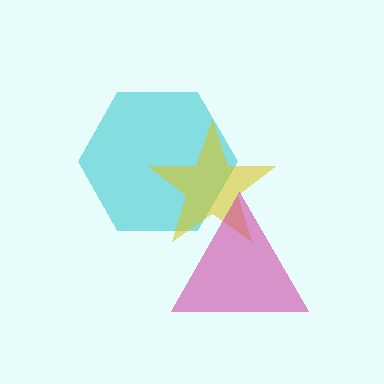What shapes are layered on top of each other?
The layered shapes are: a cyan hexagon, a yellow star, a magenta triangle.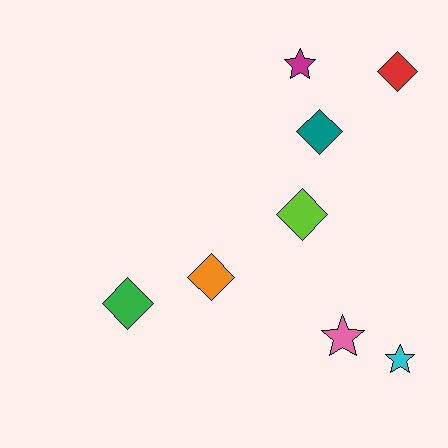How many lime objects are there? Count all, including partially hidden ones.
There is 1 lime object.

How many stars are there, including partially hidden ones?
There are 3 stars.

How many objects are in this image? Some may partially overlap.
There are 8 objects.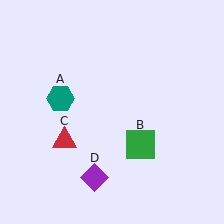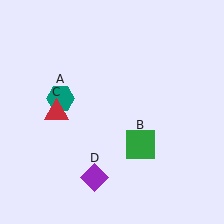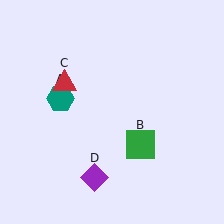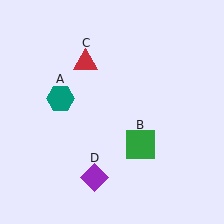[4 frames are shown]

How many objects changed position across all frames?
1 object changed position: red triangle (object C).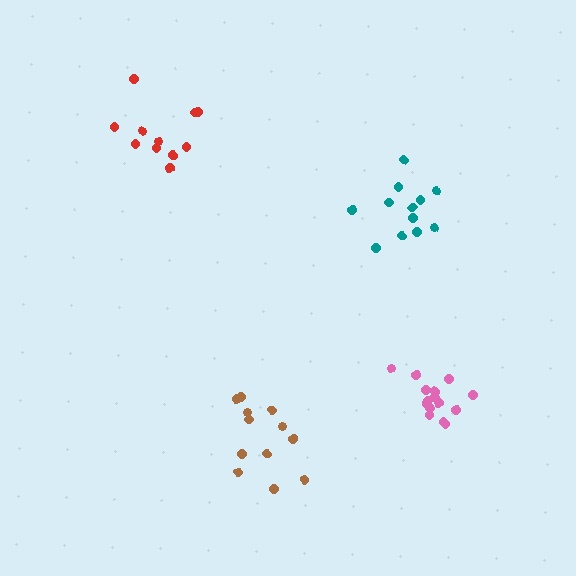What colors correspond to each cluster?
The clusters are colored: pink, red, teal, brown.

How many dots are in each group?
Group 1: 15 dots, Group 2: 11 dots, Group 3: 12 dots, Group 4: 12 dots (50 total).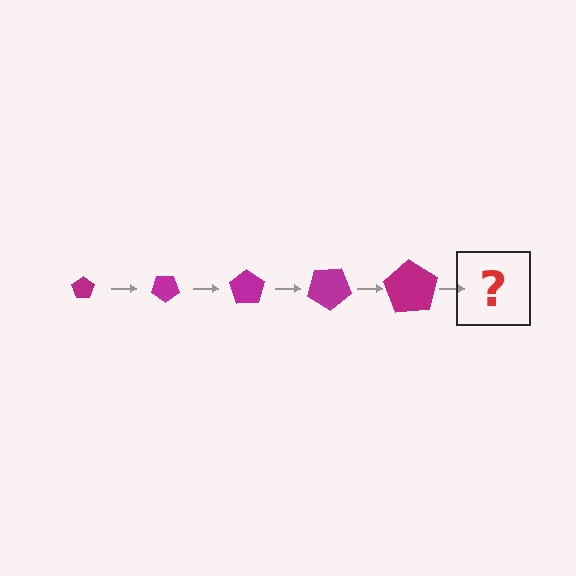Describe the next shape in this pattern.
It should be a pentagon, larger than the previous one and rotated 175 degrees from the start.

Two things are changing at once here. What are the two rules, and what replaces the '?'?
The two rules are that the pentagon grows larger each step and it rotates 35 degrees each step. The '?' should be a pentagon, larger than the previous one and rotated 175 degrees from the start.